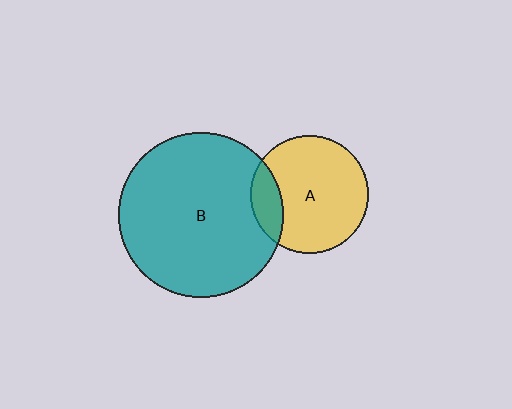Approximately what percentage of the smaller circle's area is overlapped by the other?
Approximately 15%.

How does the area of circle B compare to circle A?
Approximately 1.9 times.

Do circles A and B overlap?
Yes.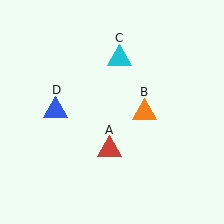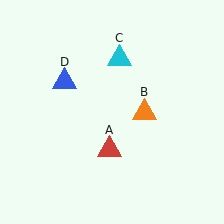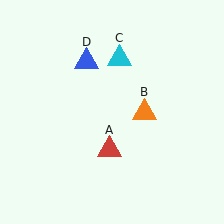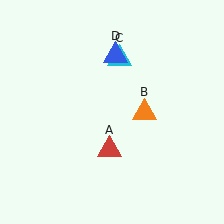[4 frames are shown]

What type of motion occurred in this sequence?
The blue triangle (object D) rotated clockwise around the center of the scene.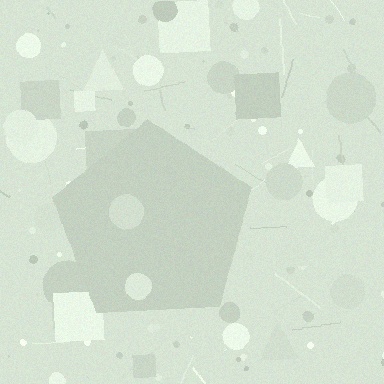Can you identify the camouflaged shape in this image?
The camouflaged shape is a pentagon.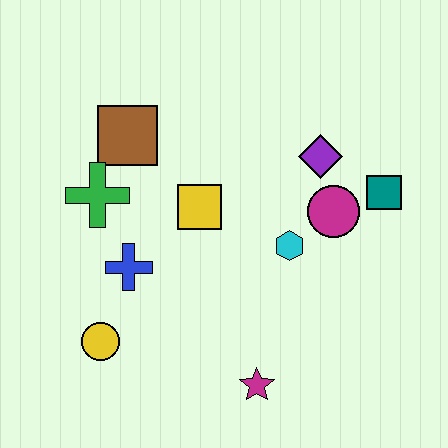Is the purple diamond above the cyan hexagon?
Yes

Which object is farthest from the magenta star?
The brown square is farthest from the magenta star.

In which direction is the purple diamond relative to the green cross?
The purple diamond is to the right of the green cross.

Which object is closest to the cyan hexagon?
The magenta circle is closest to the cyan hexagon.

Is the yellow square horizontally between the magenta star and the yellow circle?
Yes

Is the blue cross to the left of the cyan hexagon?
Yes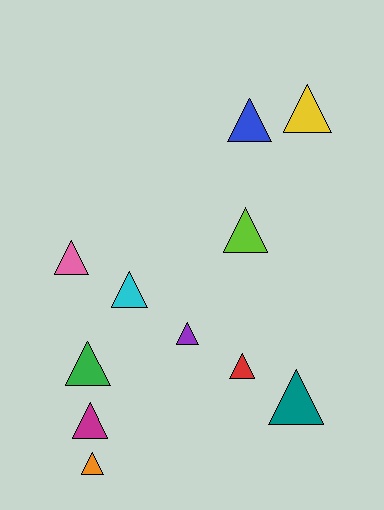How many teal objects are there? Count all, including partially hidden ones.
There is 1 teal object.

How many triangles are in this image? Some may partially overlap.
There are 11 triangles.